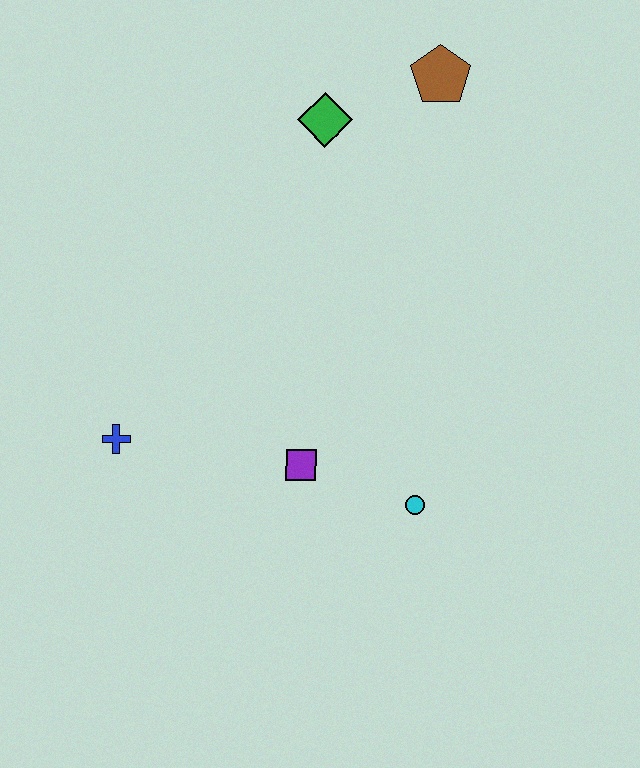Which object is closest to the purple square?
The cyan circle is closest to the purple square.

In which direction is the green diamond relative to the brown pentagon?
The green diamond is to the left of the brown pentagon.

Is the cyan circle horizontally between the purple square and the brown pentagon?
Yes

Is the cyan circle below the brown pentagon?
Yes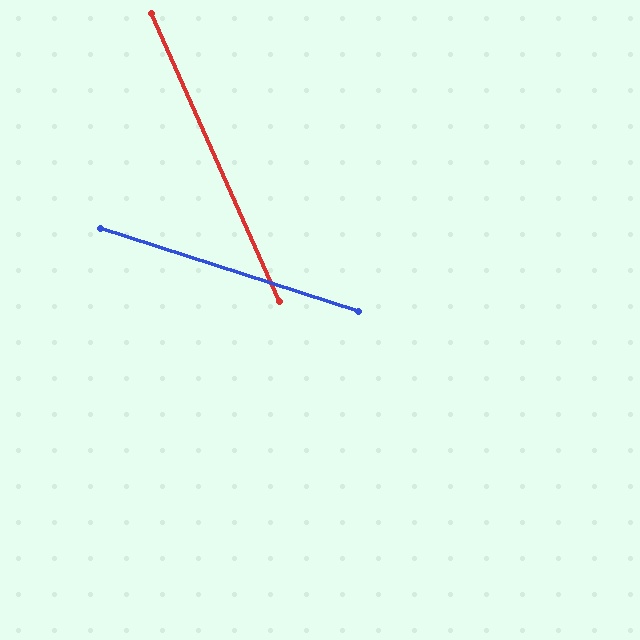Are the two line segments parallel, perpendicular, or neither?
Neither parallel nor perpendicular — they differ by about 48°.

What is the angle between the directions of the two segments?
Approximately 48 degrees.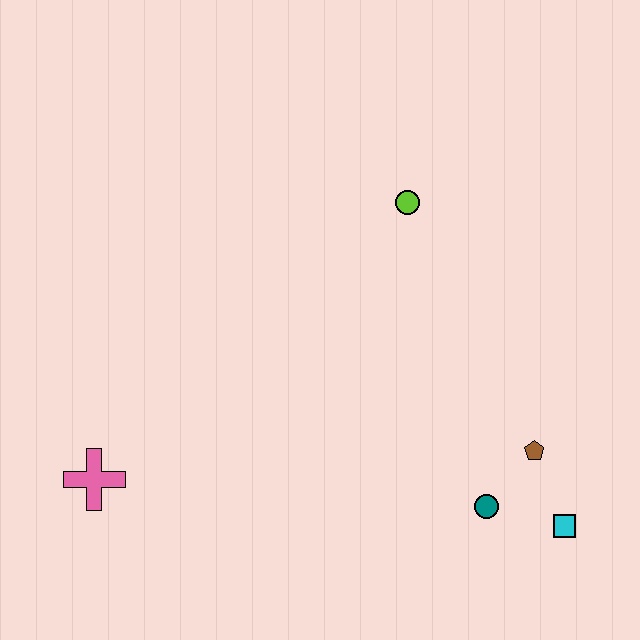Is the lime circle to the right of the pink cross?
Yes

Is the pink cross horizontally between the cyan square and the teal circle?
No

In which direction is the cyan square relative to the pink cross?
The cyan square is to the right of the pink cross.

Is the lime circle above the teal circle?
Yes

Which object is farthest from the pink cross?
The cyan square is farthest from the pink cross.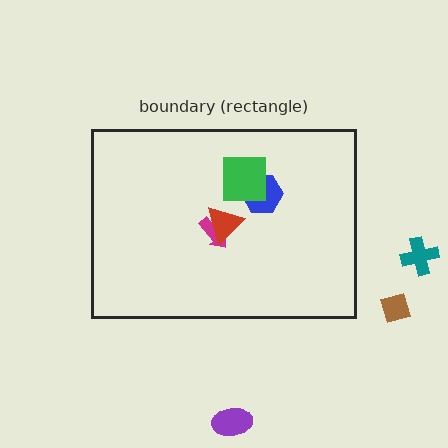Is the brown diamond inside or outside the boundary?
Outside.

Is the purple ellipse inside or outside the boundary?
Outside.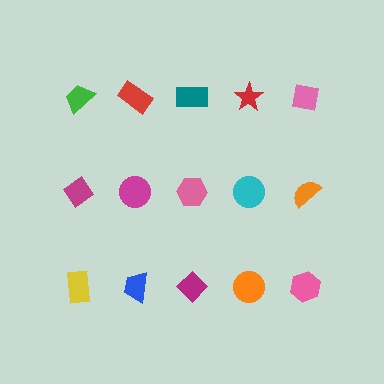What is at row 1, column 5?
A pink square.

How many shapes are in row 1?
5 shapes.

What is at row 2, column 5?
An orange semicircle.